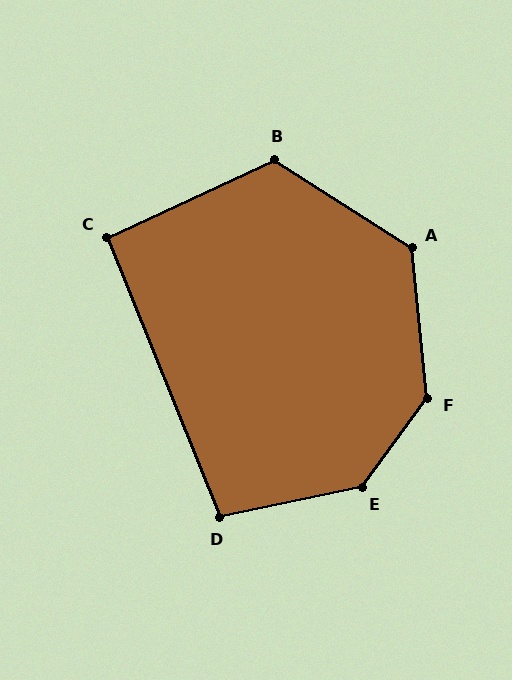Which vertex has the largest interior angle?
E, at approximately 139 degrees.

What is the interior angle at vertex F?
Approximately 138 degrees (obtuse).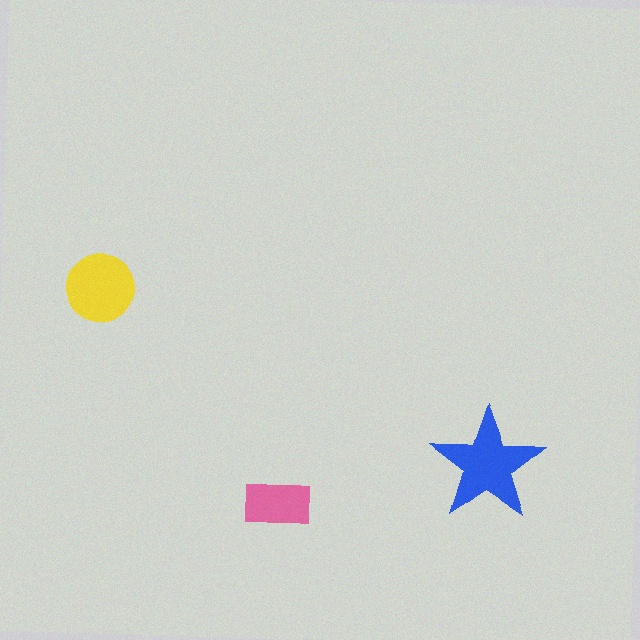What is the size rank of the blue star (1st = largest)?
1st.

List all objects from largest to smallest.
The blue star, the yellow circle, the pink rectangle.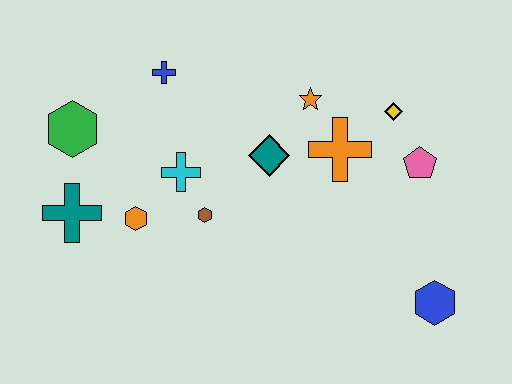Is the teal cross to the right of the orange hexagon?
No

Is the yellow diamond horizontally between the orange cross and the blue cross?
No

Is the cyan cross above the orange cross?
No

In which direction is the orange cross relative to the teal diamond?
The orange cross is to the right of the teal diamond.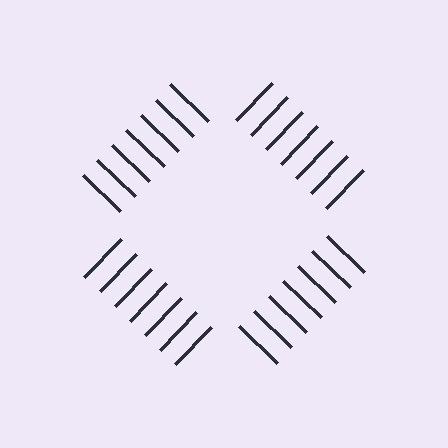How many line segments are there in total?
28 — 7 along each of the 4 edges.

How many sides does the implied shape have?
4 sides — the line-ends trace a square.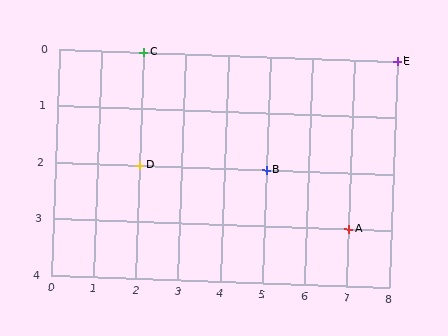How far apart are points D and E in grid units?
Points D and E are 6 columns and 2 rows apart (about 6.3 grid units diagonally).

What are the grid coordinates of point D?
Point D is at grid coordinates (2, 2).